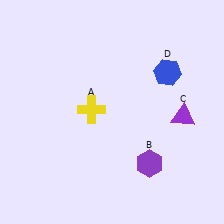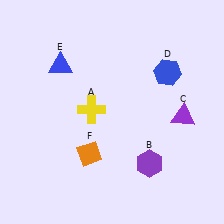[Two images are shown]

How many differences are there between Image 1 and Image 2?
There are 2 differences between the two images.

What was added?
A blue triangle (E), an orange diamond (F) were added in Image 2.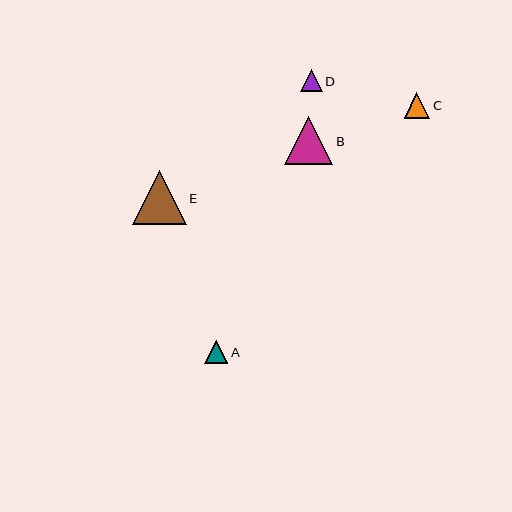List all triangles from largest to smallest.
From largest to smallest: E, B, C, A, D.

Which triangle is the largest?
Triangle E is the largest with a size of approximately 54 pixels.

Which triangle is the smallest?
Triangle D is the smallest with a size of approximately 22 pixels.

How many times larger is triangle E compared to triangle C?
Triangle E is approximately 2.1 times the size of triangle C.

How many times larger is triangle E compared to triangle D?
Triangle E is approximately 2.5 times the size of triangle D.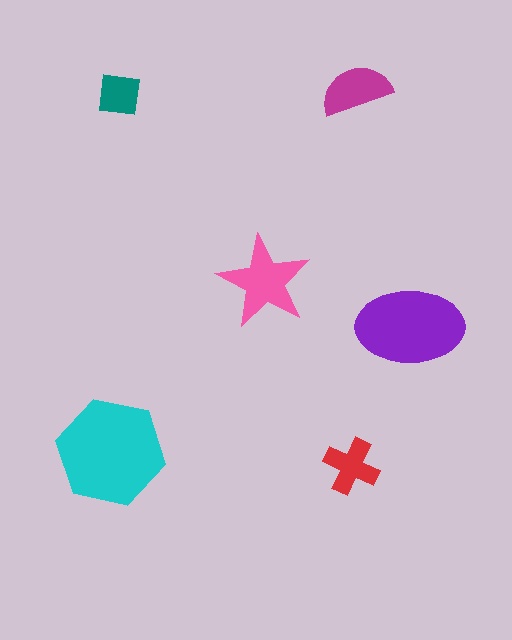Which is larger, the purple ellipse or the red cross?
The purple ellipse.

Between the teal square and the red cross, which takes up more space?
The red cross.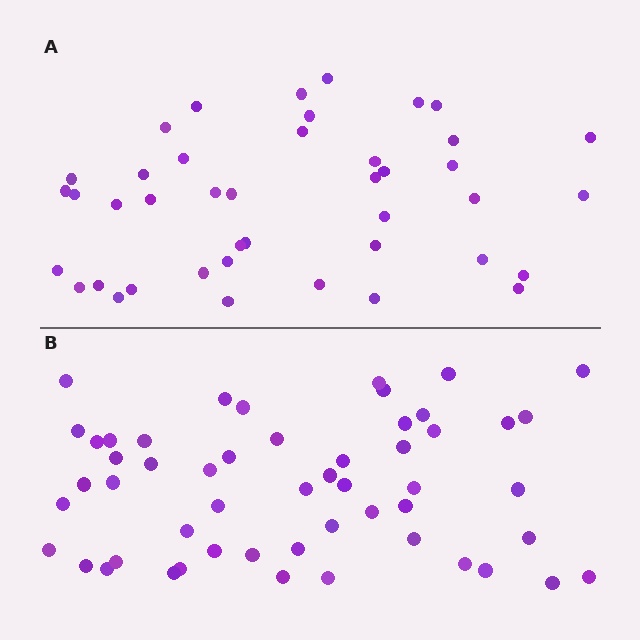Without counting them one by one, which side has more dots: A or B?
Region B (the bottom region) has more dots.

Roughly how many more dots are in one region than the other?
Region B has roughly 12 or so more dots than region A.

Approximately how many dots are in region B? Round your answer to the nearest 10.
About 50 dots. (The exact count is 53, which rounds to 50.)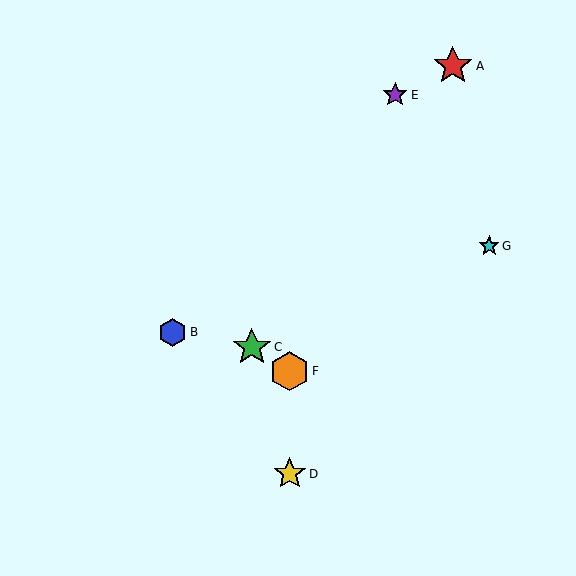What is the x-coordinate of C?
Object C is at x≈252.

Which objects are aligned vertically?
Objects D, F are aligned vertically.